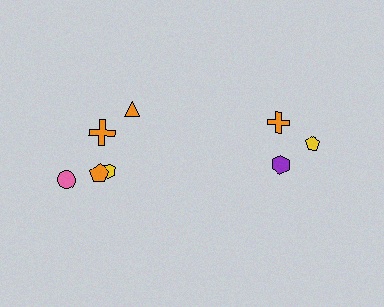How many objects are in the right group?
There are 3 objects.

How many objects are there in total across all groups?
There are 8 objects.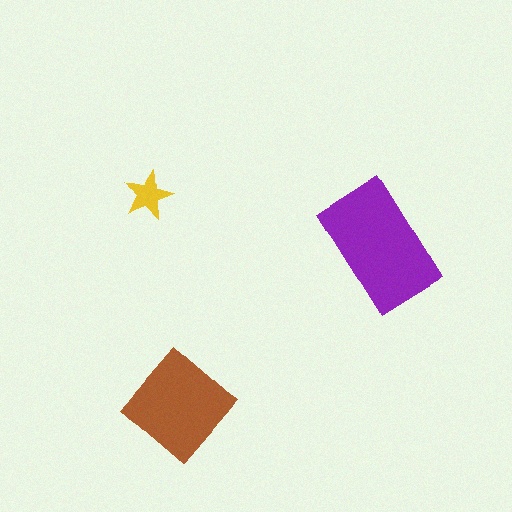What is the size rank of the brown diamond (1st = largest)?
2nd.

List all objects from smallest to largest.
The yellow star, the brown diamond, the purple rectangle.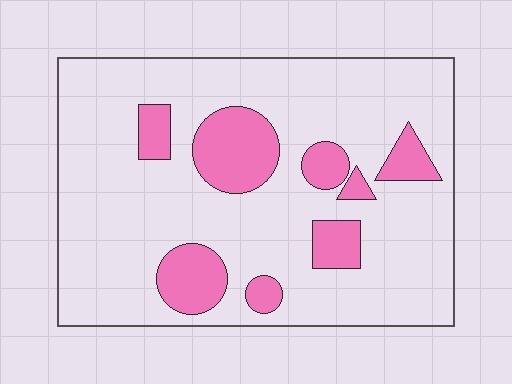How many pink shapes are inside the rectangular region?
8.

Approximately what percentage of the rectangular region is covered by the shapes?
Approximately 20%.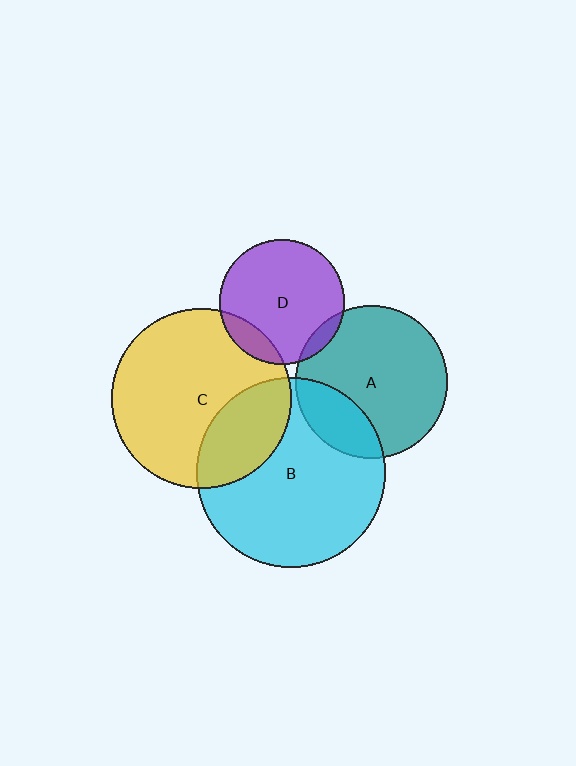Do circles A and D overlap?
Yes.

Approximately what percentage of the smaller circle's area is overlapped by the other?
Approximately 5%.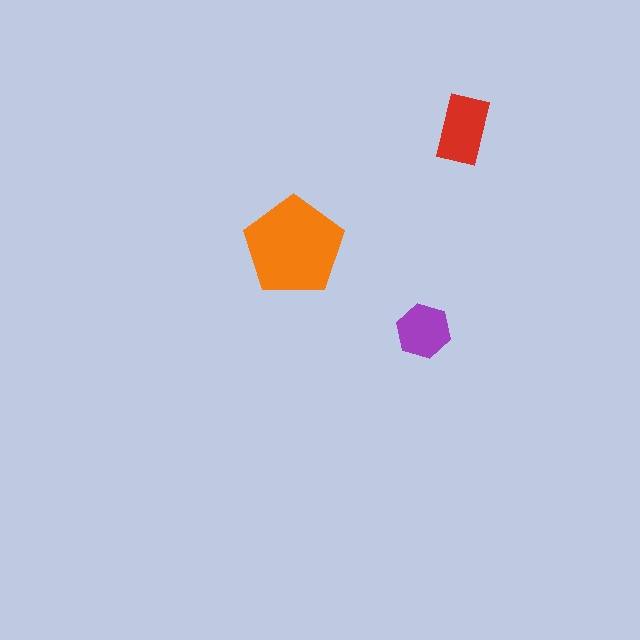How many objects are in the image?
There are 3 objects in the image.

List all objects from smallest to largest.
The purple hexagon, the red rectangle, the orange pentagon.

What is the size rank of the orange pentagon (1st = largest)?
1st.